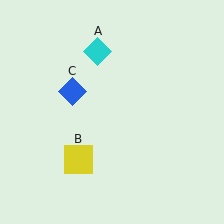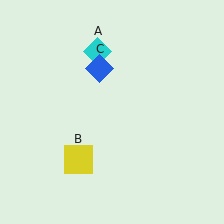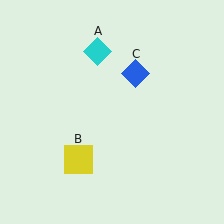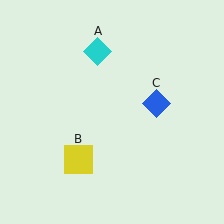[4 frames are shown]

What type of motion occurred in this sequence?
The blue diamond (object C) rotated clockwise around the center of the scene.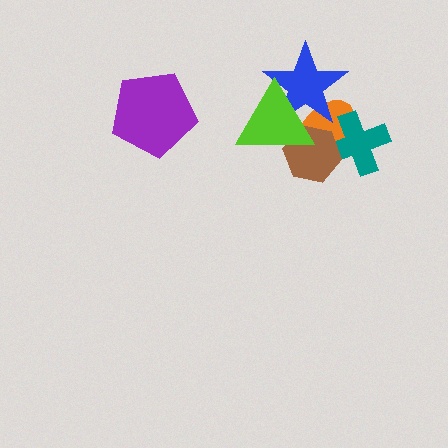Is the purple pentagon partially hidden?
No, no other shape covers it.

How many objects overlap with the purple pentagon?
0 objects overlap with the purple pentagon.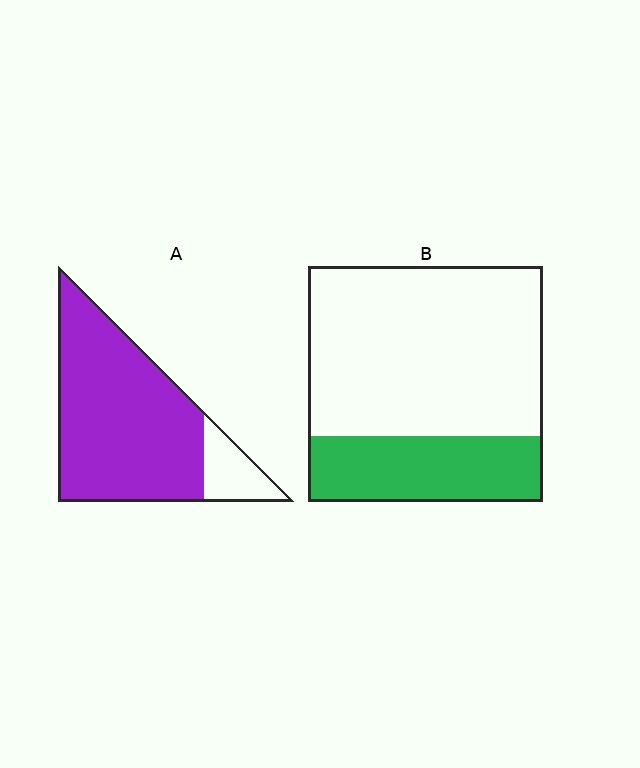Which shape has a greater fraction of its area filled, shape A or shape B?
Shape A.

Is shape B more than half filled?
No.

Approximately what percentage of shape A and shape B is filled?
A is approximately 85% and B is approximately 30%.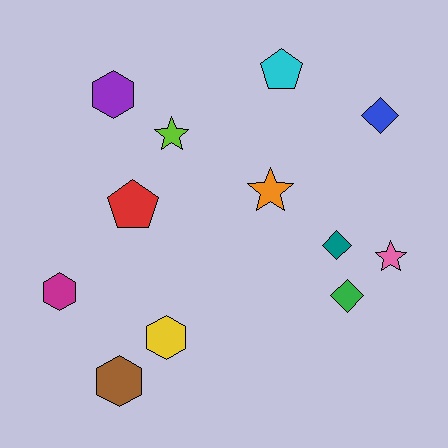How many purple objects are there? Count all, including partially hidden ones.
There is 1 purple object.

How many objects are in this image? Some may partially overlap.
There are 12 objects.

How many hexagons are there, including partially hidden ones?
There are 4 hexagons.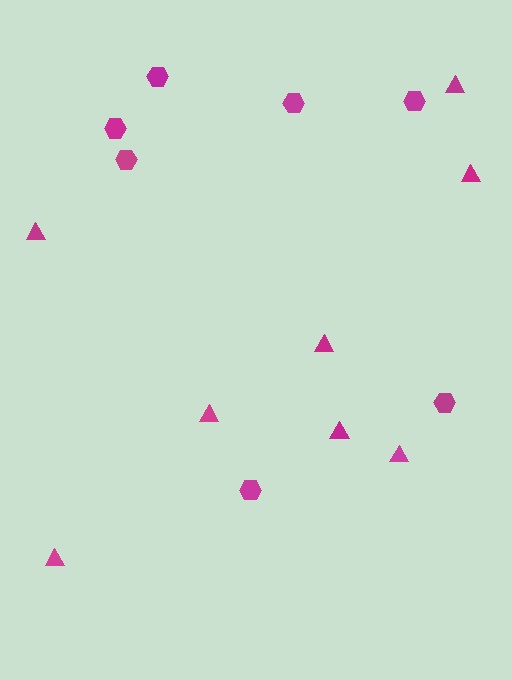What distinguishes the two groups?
There are 2 groups: one group of hexagons (7) and one group of triangles (8).